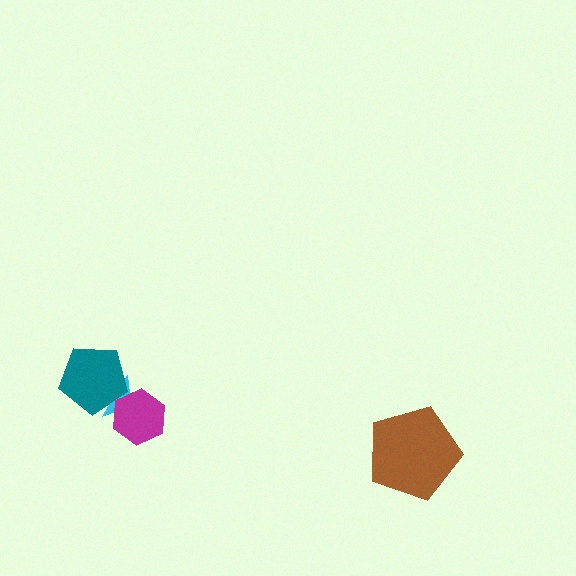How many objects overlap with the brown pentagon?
0 objects overlap with the brown pentagon.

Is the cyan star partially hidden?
Yes, it is partially covered by another shape.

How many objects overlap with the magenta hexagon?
1 object overlaps with the magenta hexagon.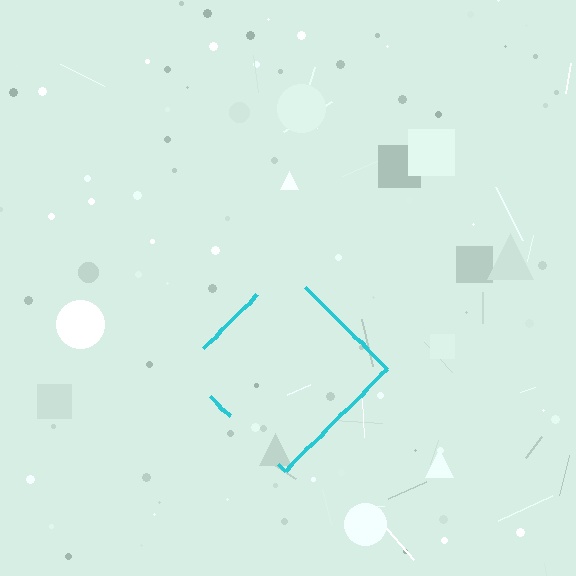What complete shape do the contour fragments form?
The contour fragments form a diamond.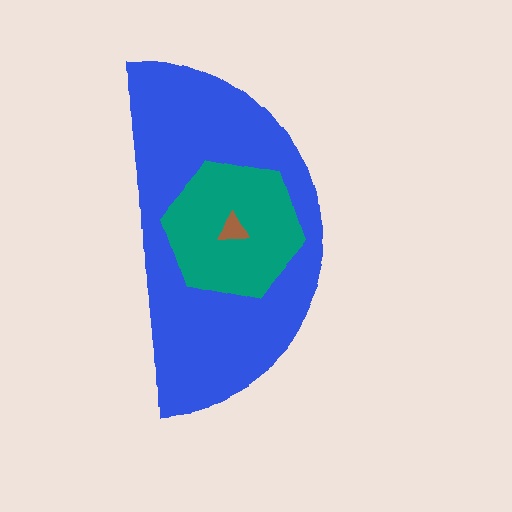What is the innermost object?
The brown triangle.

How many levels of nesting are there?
3.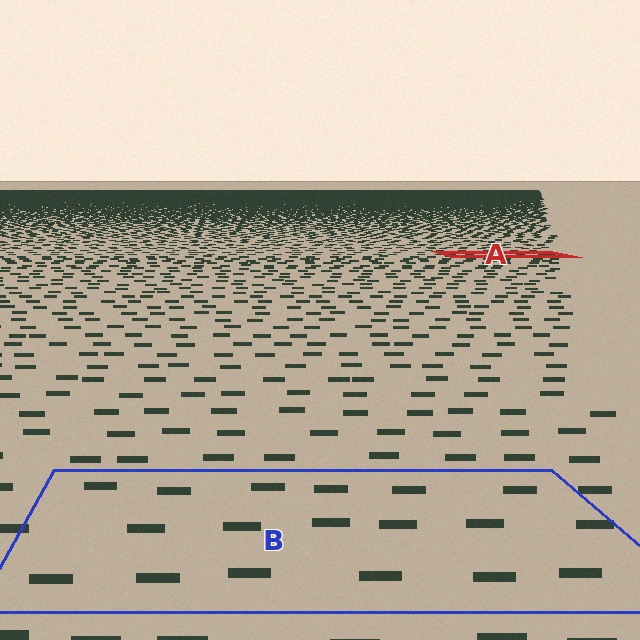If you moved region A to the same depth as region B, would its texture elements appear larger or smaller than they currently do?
They would appear larger. At a closer depth, the same texture elements are projected at a bigger on-screen size.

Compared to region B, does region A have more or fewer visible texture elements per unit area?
Region A has more texture elements per unit area — they are packed more densely because it is farther away.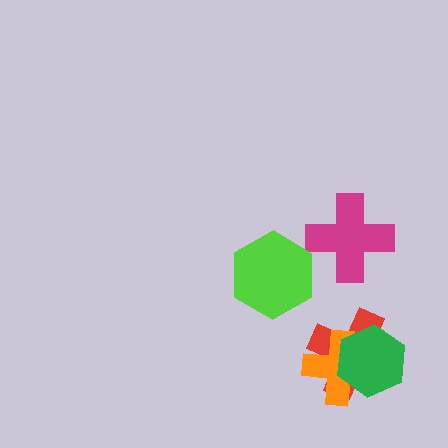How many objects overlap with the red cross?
2 objects overlap with the red cross.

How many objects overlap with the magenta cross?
0 objects overlap with the magenta cross.